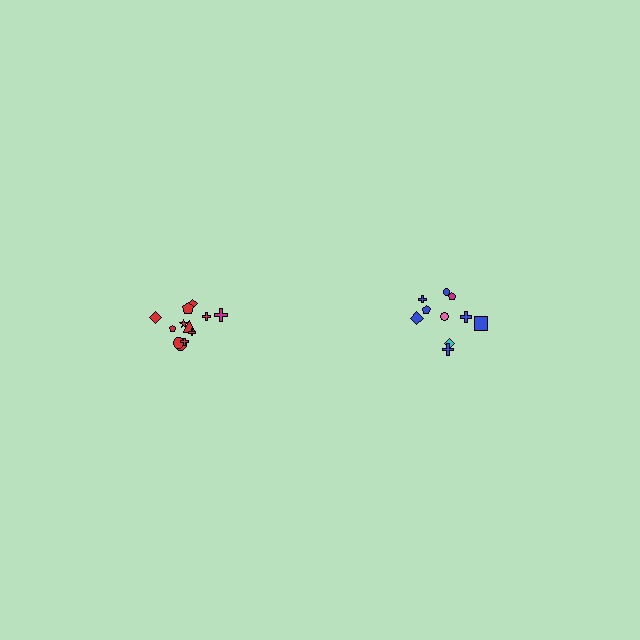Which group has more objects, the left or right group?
The left group.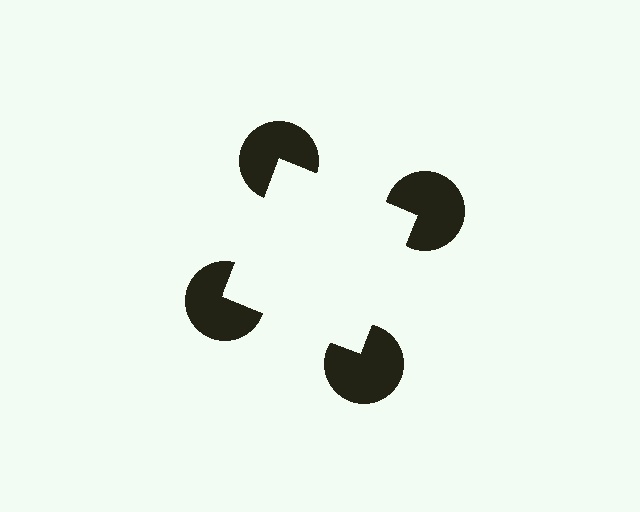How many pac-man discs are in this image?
There are 4 — one at each vertex of the illusory square.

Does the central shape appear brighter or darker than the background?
It typically appears slightly brighter than the background, even though no actual brightness change is drawn.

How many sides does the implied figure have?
4 sides.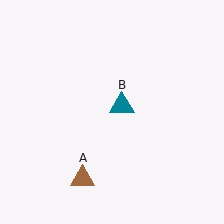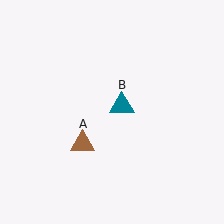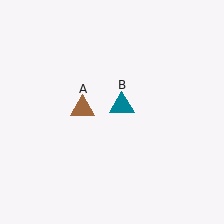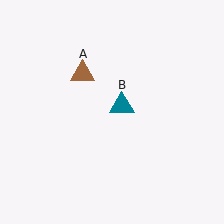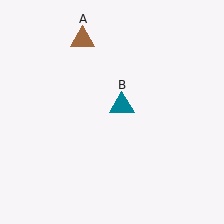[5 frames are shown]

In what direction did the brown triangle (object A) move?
The brown triangle (object A) moved up.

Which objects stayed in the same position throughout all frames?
Teal triangle (object B) remained stationary.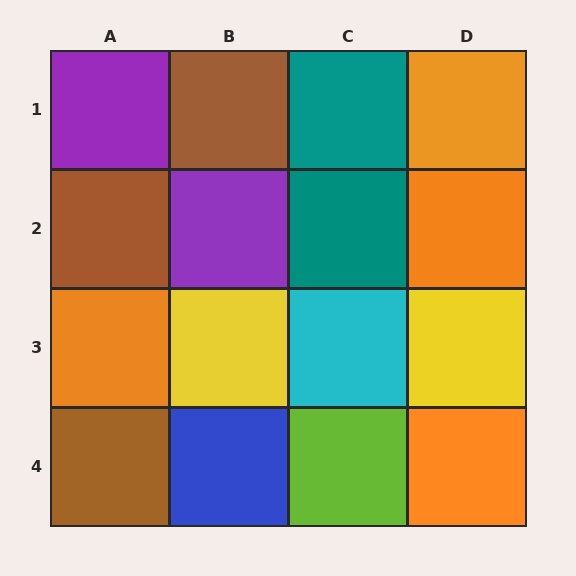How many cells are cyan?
1 cell is cyan.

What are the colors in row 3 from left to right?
Orange, yellow, cyan, yellow.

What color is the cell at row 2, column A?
Brown.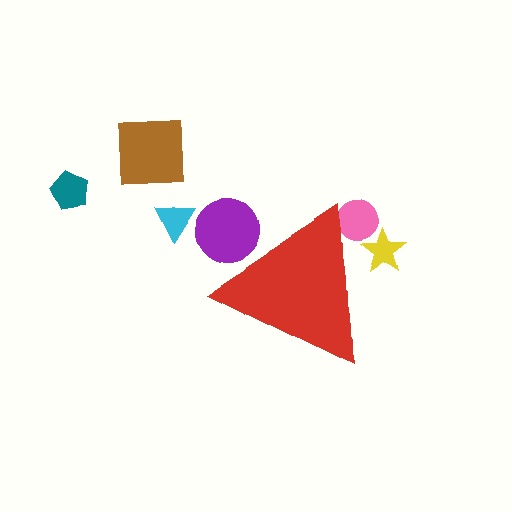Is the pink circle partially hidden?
Yes, the pink circle is partially hidden behind the red triangle.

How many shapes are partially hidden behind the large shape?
3 shapes are partially hidden.